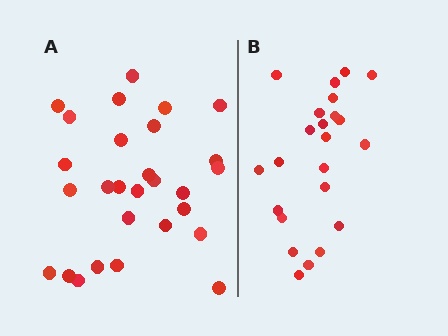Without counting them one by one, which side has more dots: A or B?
Region A (the left region) has more dots.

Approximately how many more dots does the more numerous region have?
Region A has about 5 more dots than region B.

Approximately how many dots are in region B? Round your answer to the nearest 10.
About 20 dots. (The exact count is 23, which rounds to 20.)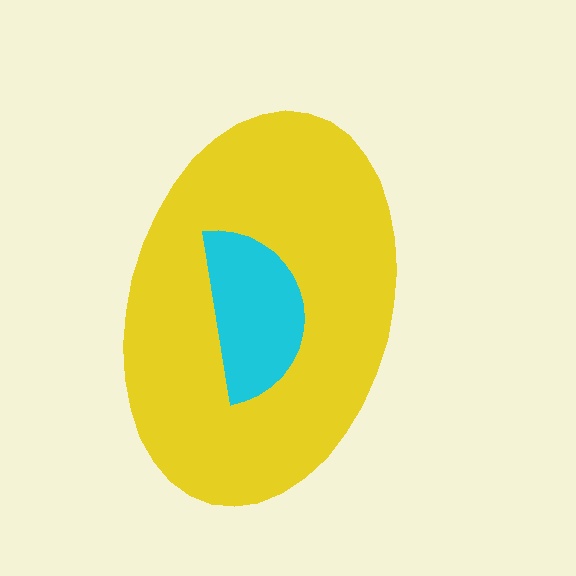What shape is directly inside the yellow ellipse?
The cyan semicircle.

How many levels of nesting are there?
2.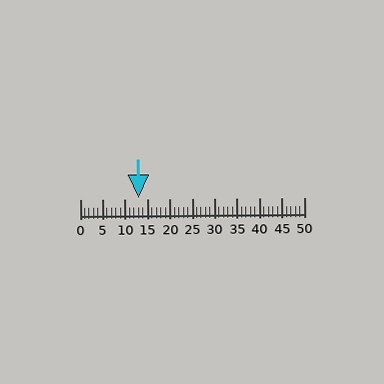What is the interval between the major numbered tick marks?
The major tick marks are spaced 5 units apart.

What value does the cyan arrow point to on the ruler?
The cyan arrow points to approximately 13.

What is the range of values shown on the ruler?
The ruler shows values from 0 to 50.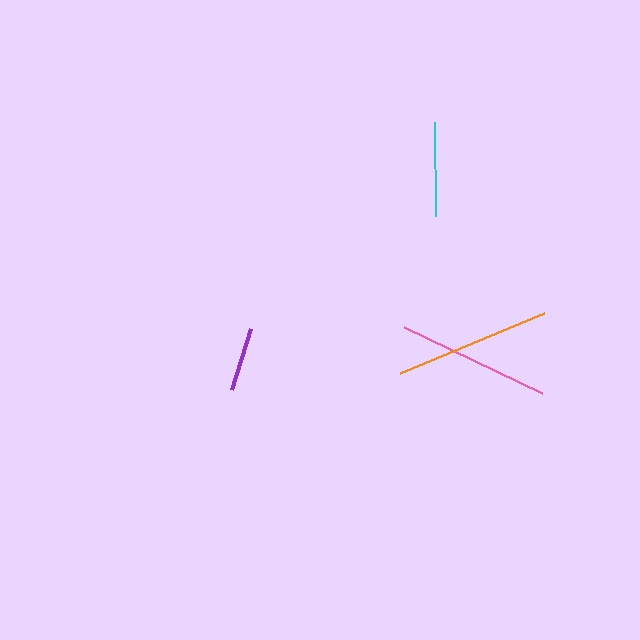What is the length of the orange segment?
The orange segment is approximately 156 pixels long.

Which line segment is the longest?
The orange line is the longest at approximately 156 pixels.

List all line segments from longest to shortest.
From longest to shortest: orange, pink, cyan, purple.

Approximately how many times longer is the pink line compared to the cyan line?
The pink line is approximately 1.6 times the length of the cyan line.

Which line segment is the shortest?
The purple line is the shortest at approximately 65 pixels.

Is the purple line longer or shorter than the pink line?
The pink line is longer than the purple line.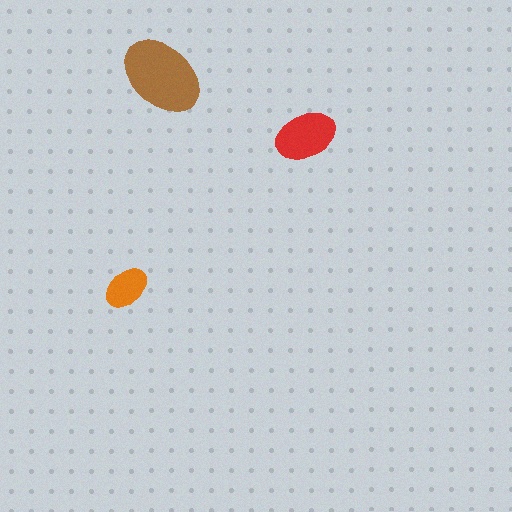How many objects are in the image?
There are 3 objects in the image.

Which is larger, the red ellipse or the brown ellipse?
The brown one.